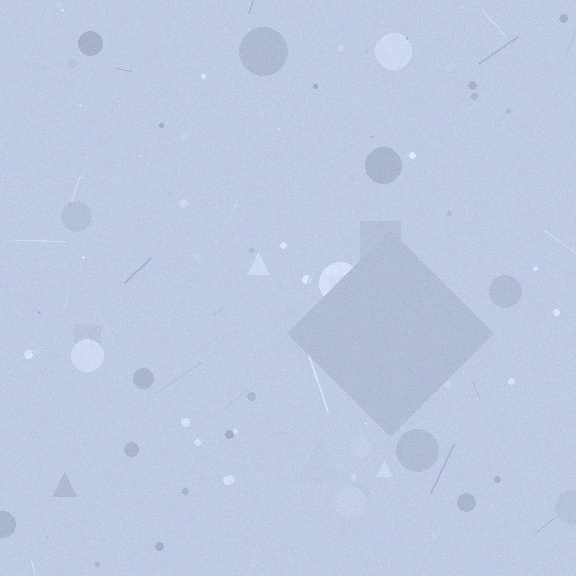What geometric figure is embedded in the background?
A diamond is embedded in the background.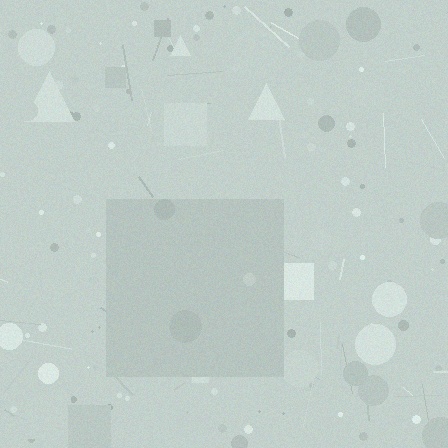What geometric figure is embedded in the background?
A square is embedded in the background.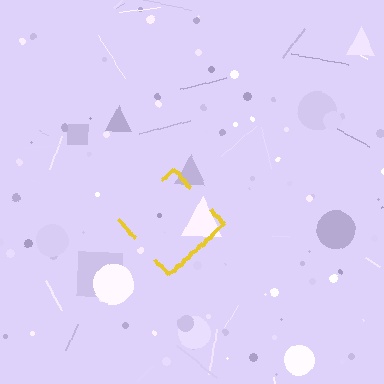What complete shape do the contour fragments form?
The contour fragments form a diamond.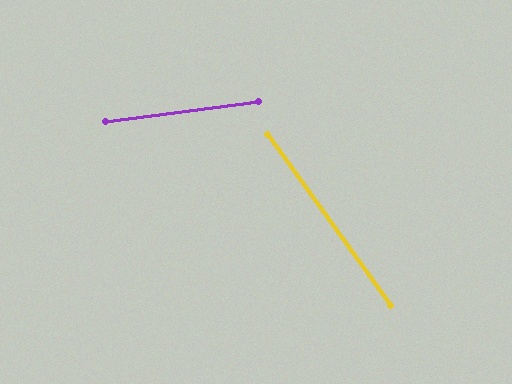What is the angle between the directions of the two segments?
Approximately 62 degrees.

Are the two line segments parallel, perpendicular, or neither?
Neither parallel nor perpendicular — they differ by about 62°.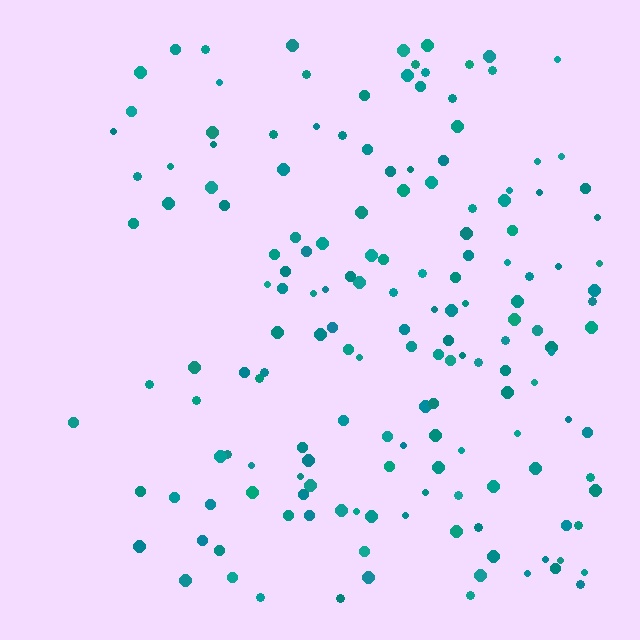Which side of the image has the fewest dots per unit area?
The left.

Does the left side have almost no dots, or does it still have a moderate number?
Still a moderate number, just noticeably fewer than the right.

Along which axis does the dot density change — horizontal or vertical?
Horizontal.